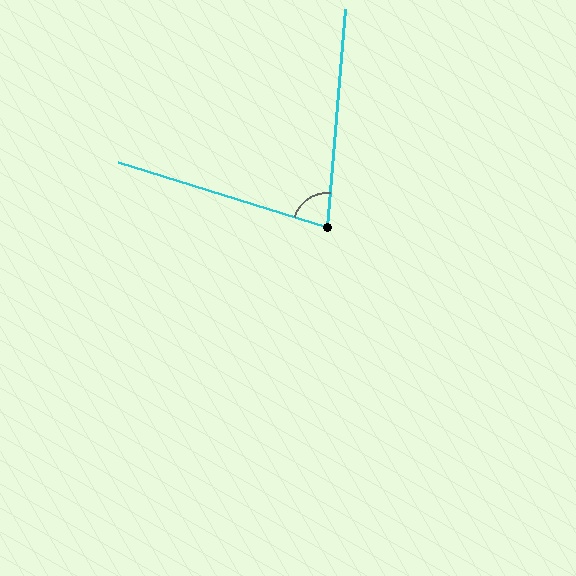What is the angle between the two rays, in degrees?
Approximately 77 degrees.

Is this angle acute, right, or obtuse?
It is acute.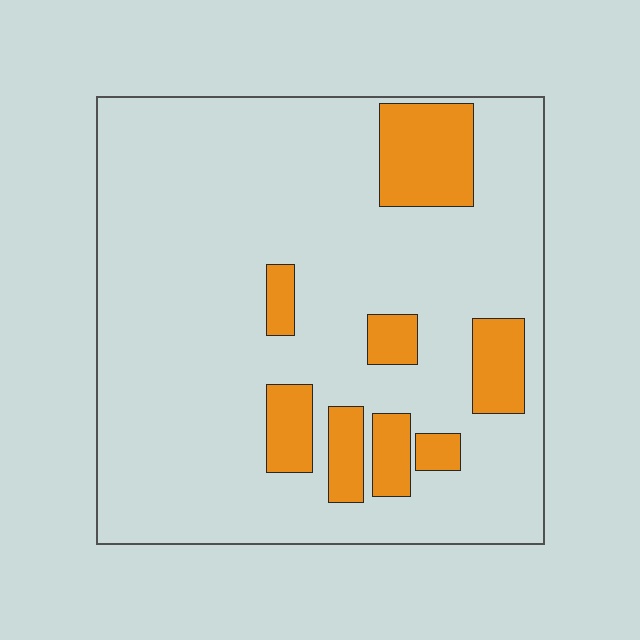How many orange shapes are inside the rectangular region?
8.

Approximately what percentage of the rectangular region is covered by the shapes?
Approximately 15%.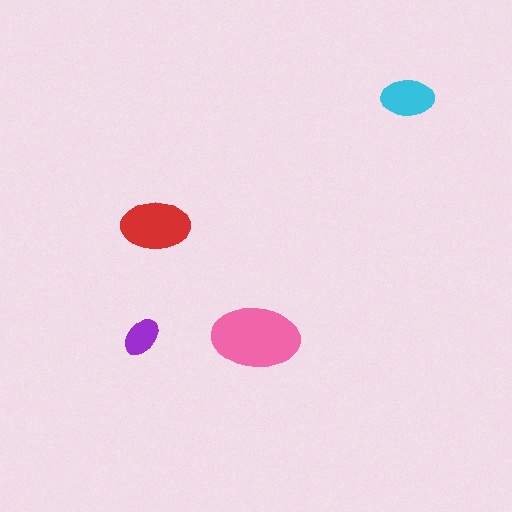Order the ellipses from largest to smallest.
the pink one, the red one, the cyan one, the purple one.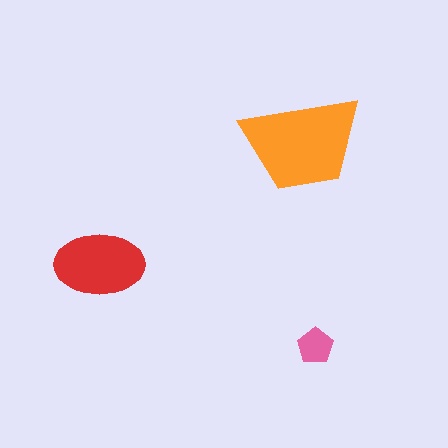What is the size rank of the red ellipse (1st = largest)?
2nd.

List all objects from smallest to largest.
The pink pentagon, the red ellipse, the orange trapezoid.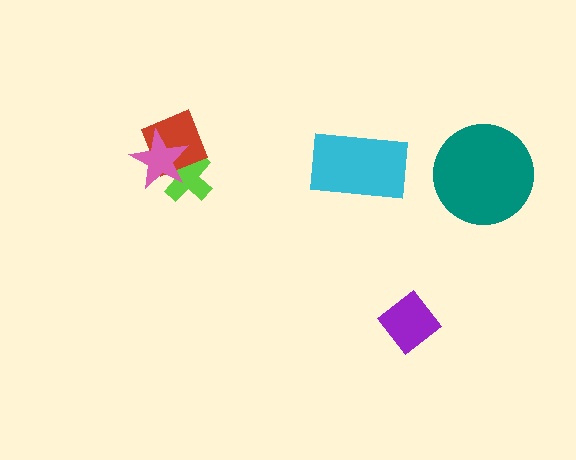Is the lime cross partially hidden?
Yes, it is partially covered by another shape.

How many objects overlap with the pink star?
2 objects overlap with the pink star.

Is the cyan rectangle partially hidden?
No, no other shape covers it.